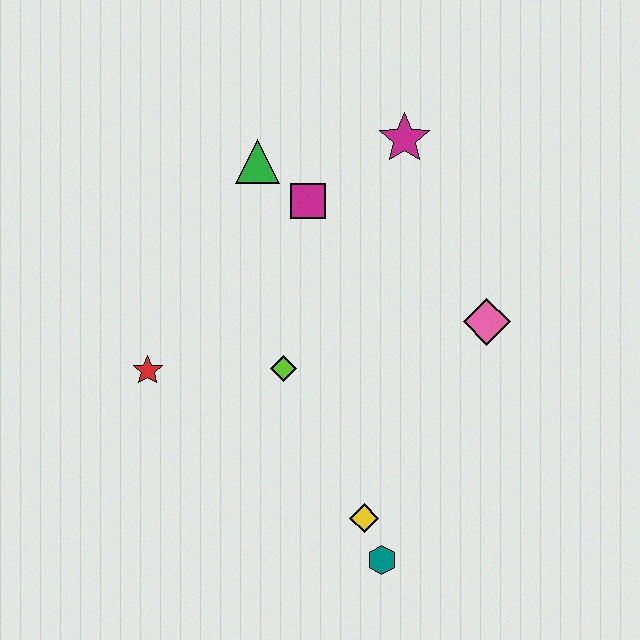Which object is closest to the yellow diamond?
The teal hexagon is closest to the yellow diamond.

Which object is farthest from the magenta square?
The teal hexagon is farthest from the magenta square.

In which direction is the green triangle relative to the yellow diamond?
The green triangle is above the yellow diamond.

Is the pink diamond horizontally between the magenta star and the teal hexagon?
No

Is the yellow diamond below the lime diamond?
Yes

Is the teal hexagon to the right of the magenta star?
No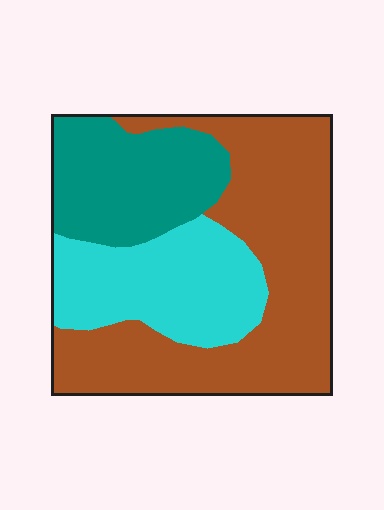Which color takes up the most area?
Brown, at roughly 50%.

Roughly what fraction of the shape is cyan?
Cyan covers 26% of the shape.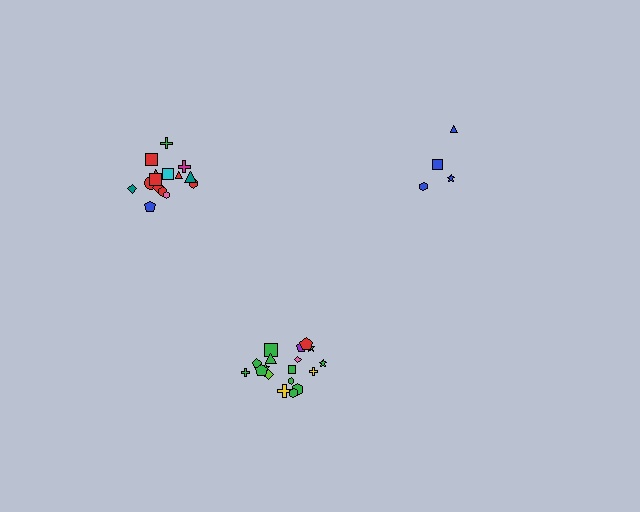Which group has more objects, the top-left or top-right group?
The top-left group.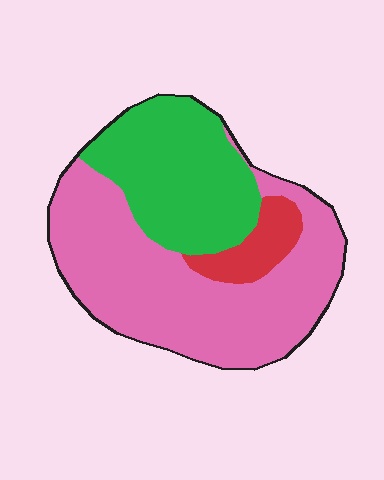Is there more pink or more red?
Pink.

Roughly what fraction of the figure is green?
Green covers roughly 35% of the figure.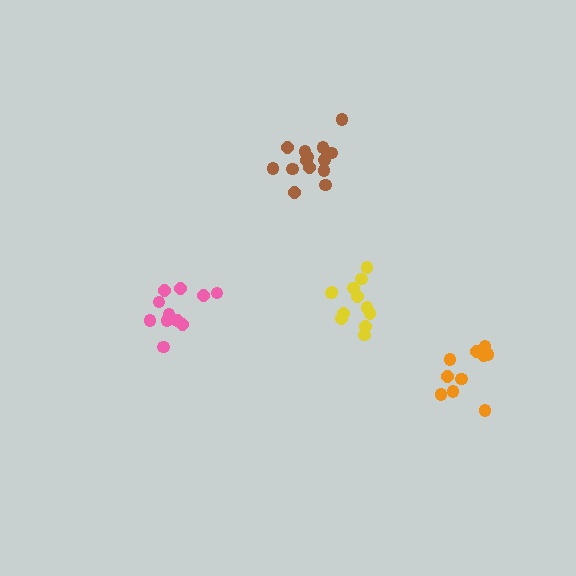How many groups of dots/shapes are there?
There are 4 groups.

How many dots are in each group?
Group 1: 12 dots, Group 2: 10 dots, Group 3: 12 dots, Group 4: 16 dots (50 total).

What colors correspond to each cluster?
The clusters are colored: pink, orange, yellow, brown.